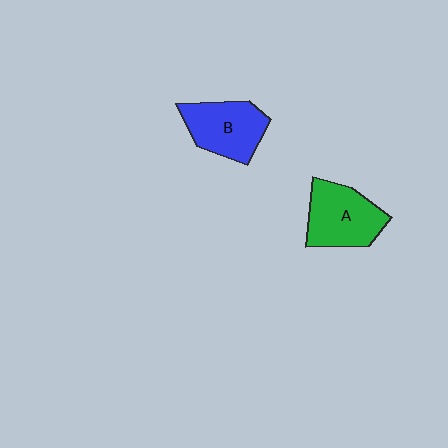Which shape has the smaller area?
Shape B (blue).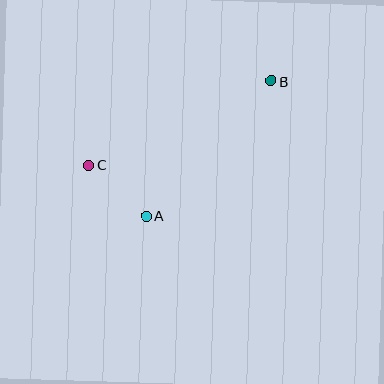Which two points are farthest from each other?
Points B and C are farthest from each other.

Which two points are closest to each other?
Points A and C are closest to each other.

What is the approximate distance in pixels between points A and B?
The distance between A and B is approximately 184 pixels.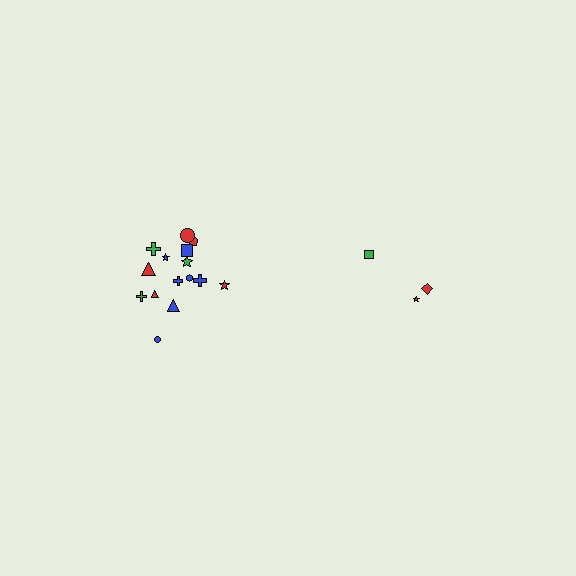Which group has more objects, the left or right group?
The left group.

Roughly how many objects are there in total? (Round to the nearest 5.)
Roughly 20 objects in total.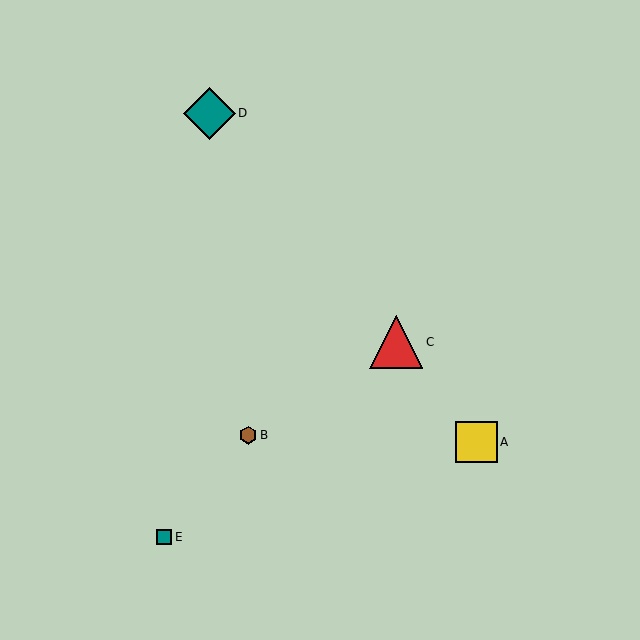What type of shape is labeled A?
Shape A is a yellow square.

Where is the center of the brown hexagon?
The center of the brown hexagon is at (248, 435).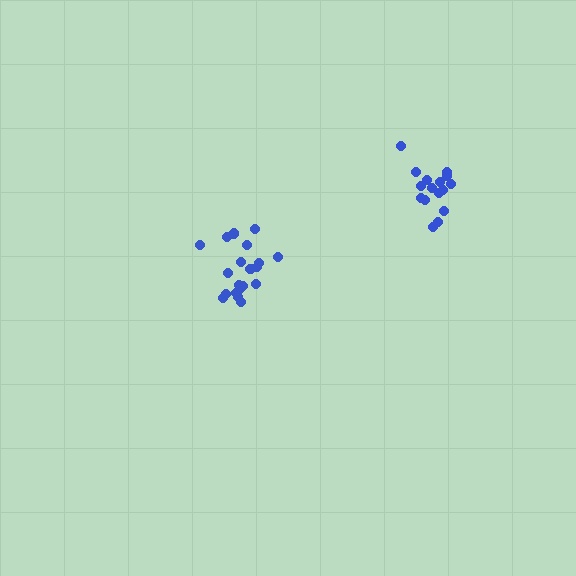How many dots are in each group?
Group 1: 20 dots, Group 2: 16 dots (36 total).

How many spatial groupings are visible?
There are 2 spatial groupings.